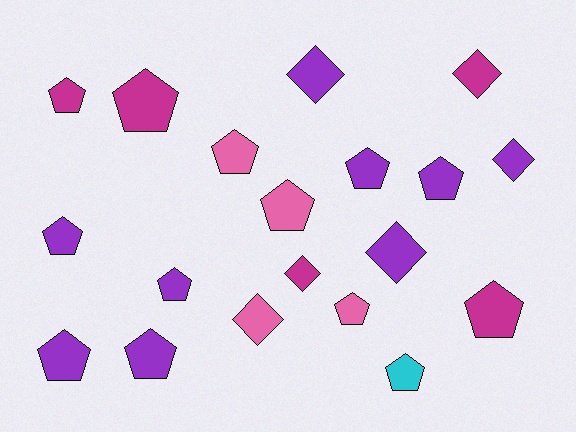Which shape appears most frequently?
Pentagon, with 13 objects.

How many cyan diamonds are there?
There are no cyan diamonds.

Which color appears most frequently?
Purple, with 9 objects.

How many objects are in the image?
There are 19 objects.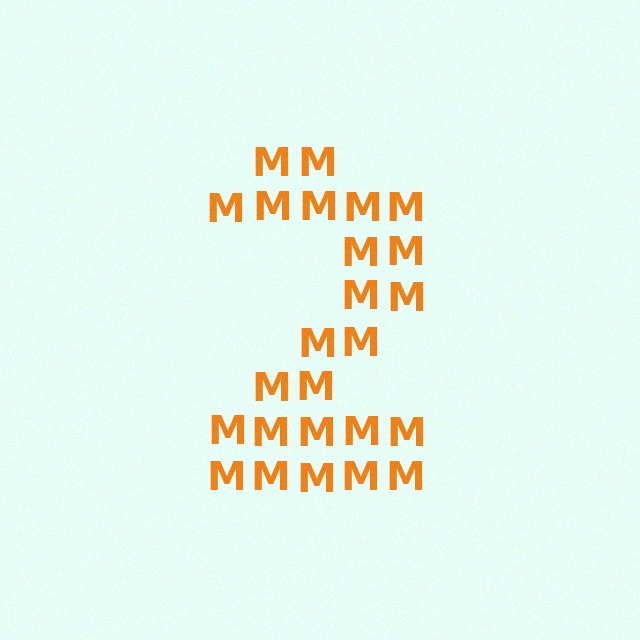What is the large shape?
The large shape is the digit 2.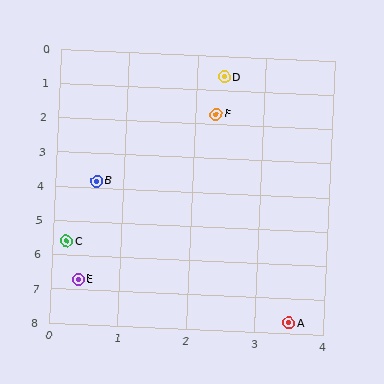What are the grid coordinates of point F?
Point F is at approximately (2.3, 1.7).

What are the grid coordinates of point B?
Point B is at approximately (0.6, 3.8).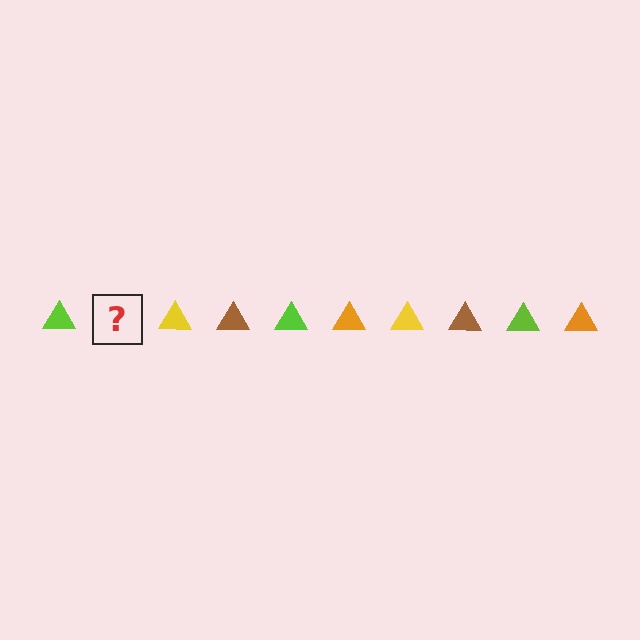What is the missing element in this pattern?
The missing element is an orange triangle.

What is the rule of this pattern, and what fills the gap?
The rule is that the pattern cycles through lime, orange, yellow, brown triangles. The gap should be filled with an orange triangle.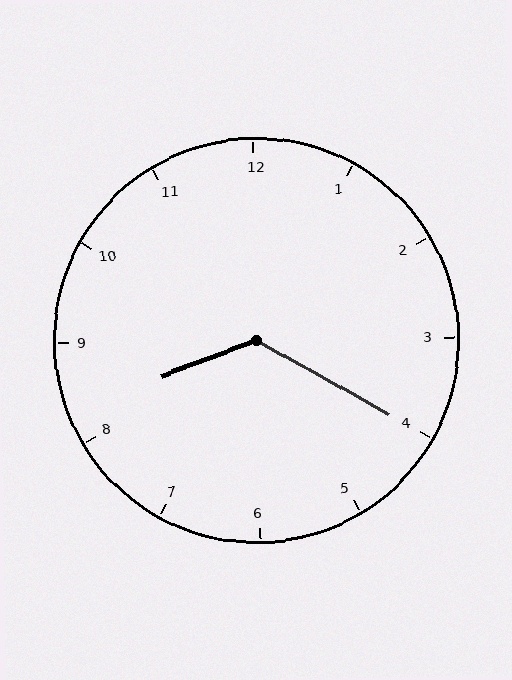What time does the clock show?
8:20.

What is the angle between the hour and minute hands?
Approximately 130 degrees.